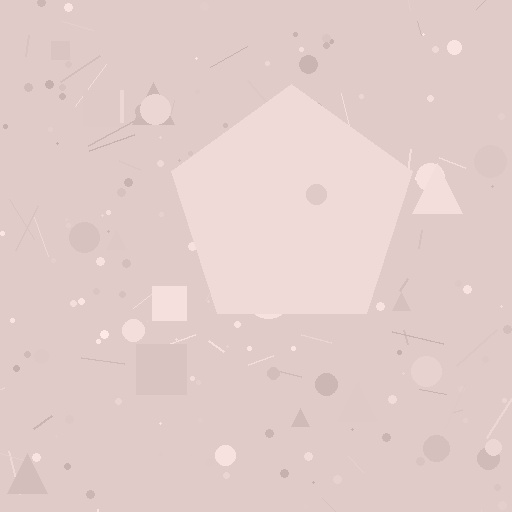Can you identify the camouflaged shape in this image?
The camouflaged shape is a pentagon.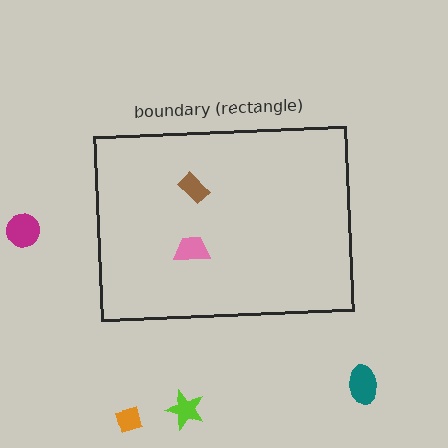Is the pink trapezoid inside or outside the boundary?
Inside.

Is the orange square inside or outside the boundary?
Outside.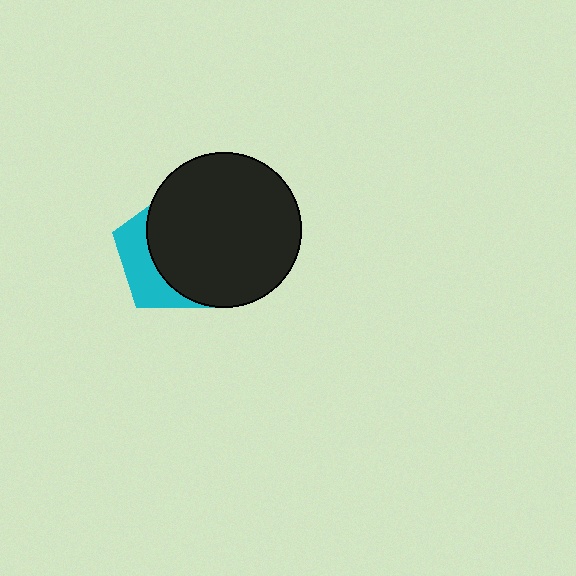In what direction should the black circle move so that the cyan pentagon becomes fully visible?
The black circle should move right. That is the shortest direction to clear the overlap and leave the cyan pentagon fully visible.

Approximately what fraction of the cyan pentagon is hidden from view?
Roughly 69% of the cyan pentagon is hidden behind the black circle.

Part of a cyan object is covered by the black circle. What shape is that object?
It is a pentagon.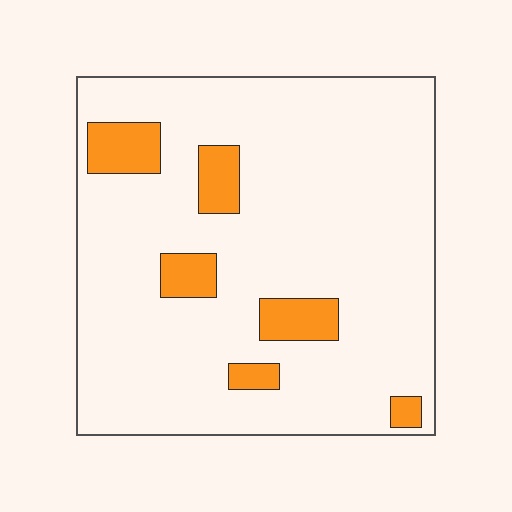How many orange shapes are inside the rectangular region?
6.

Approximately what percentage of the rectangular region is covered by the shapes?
Approximately 10%.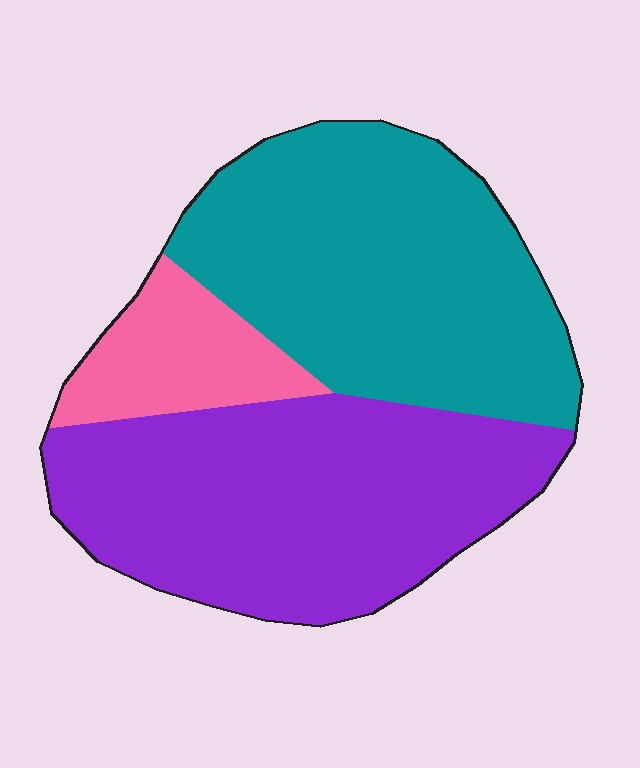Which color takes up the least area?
Pink, at roughly 10%.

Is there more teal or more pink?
Teal.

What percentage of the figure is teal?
Teal covers 43% of the figure.